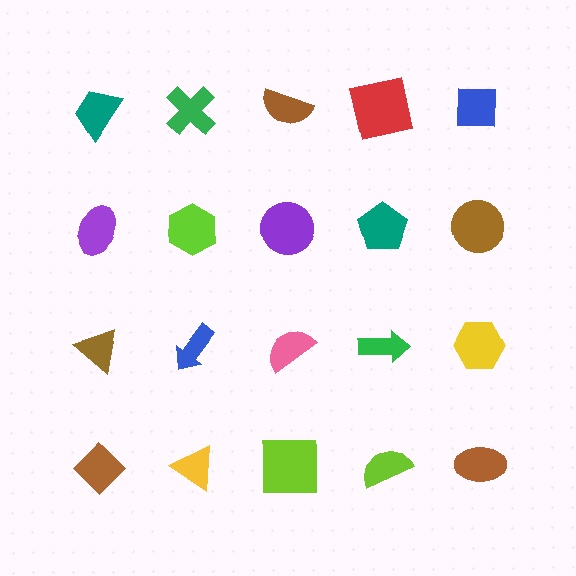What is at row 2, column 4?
A teal pentagon.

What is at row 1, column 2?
A green cross.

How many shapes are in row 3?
5 shapes.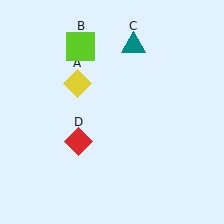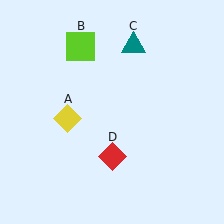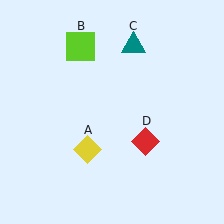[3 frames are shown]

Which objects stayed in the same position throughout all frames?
Lime square (object B) and teal triangle (object C) remained stationary.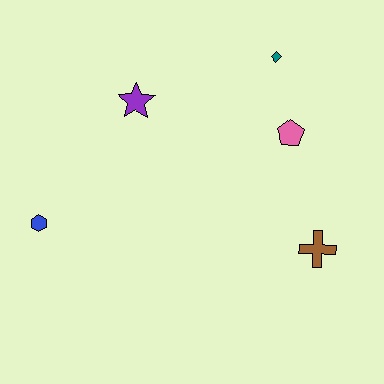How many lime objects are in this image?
There are no lime objects.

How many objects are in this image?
There are 5 objects.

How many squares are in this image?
There are no squares.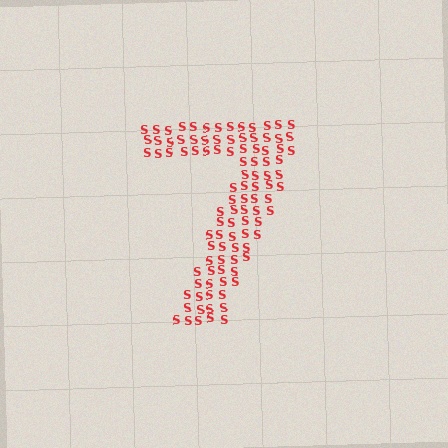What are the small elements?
The small elements are letter S's.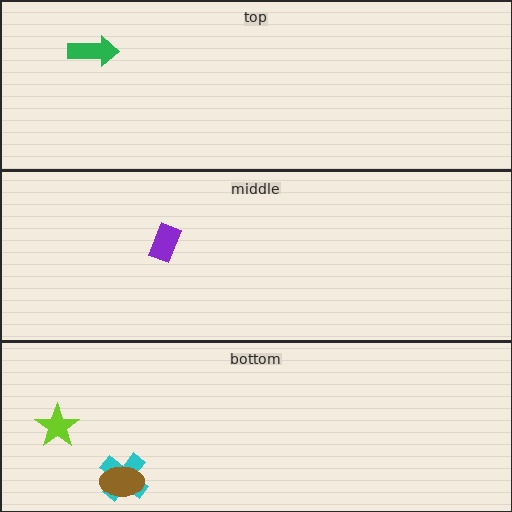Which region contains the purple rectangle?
The middle region.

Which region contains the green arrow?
The top region.